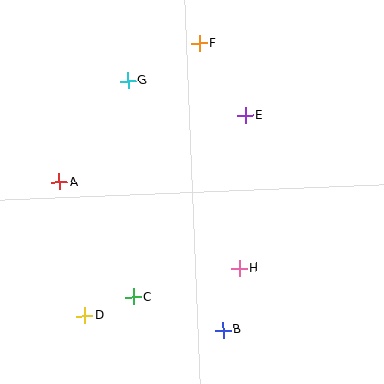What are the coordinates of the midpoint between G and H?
The midpoint between G and H is at (183, 175).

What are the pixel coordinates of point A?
Point A is at (59, 182).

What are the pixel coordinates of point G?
Point G is at (128, 81).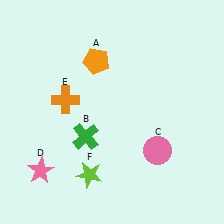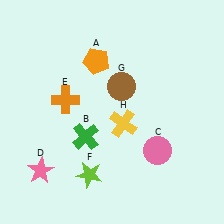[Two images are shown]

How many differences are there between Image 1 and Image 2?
There are 2 differences between the two images.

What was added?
A brown circle (G), a yellow cross (H) were added in Image 2.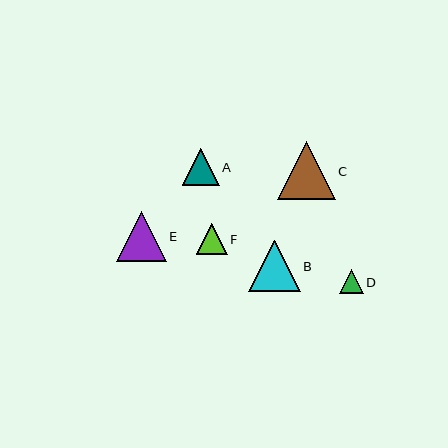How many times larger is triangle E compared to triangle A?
Triangle E is approximately 1.3 times the size of triangle A.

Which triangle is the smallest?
Triangle D is the smallest with a size of approximately 24 pixels.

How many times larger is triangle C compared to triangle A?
Triangle C is approximately 1.6 times the size of triangle A.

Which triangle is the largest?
Triangle C is the largest with a size of approximately 58 pixels.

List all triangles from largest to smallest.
From largest to smallest: C, B, E, A, F, D.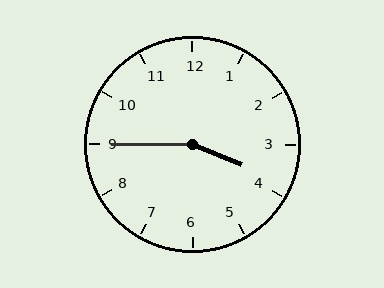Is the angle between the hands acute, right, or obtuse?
It is obtuse.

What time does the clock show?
3:45.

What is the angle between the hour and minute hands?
Approximately 158 degrees.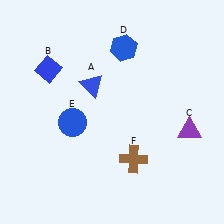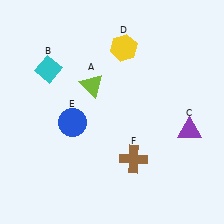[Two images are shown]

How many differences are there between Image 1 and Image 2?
There are 3 differences between the two images.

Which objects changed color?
A changed from blue to lime. B changed from blue to cyan. D changed from blue to yellow.